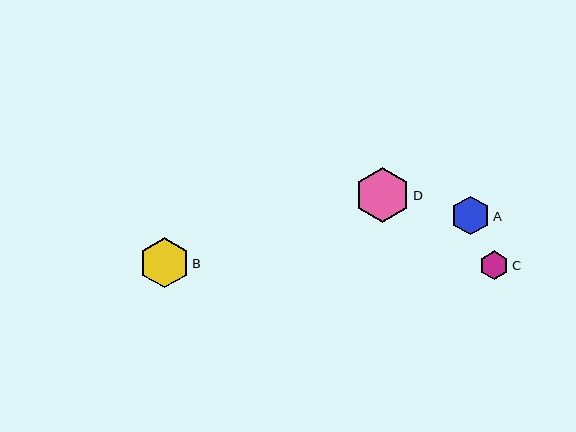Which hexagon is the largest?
Hexagon D is the largest with a size of approximately 55 pixels.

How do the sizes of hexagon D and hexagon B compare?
Hexagon D and hexagon B are approximately the same size.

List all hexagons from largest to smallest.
From largest to smallest: D, B, A, C.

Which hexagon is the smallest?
Hexagon C is the smallest with a size of approximately 29 pixels.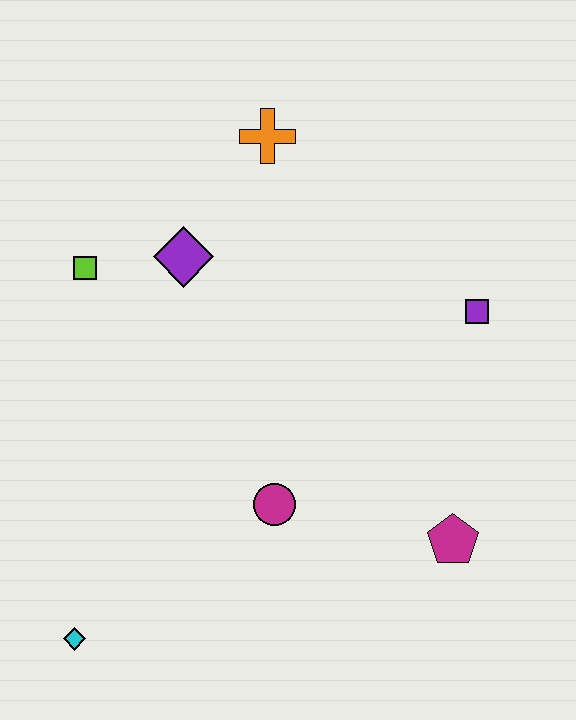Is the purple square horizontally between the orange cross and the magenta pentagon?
No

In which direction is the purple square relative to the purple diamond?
The purple square is to the right of the purple diamond.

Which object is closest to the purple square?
The magenta pentagon is closest to the purple square.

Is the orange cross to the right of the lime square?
Yes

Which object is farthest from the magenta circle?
The orange cross is farthest from the magenta circle.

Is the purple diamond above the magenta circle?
Yes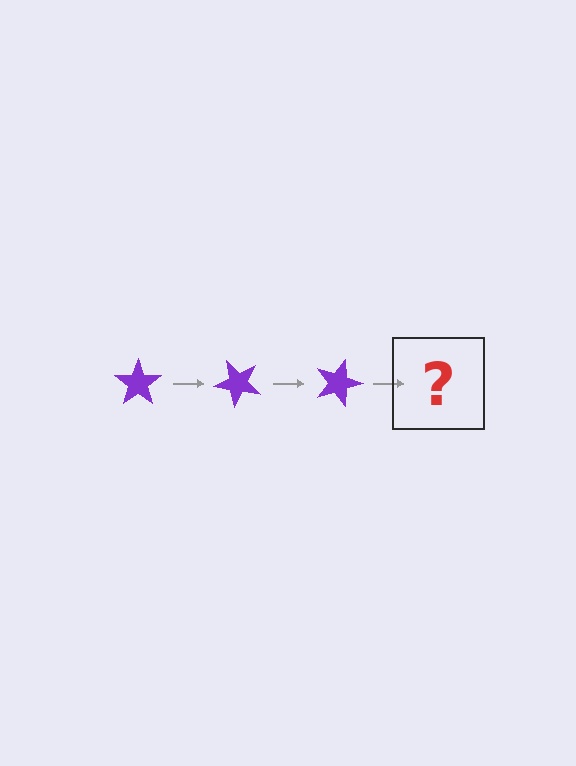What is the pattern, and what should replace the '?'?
The pattern is that the star rotates 45 degrees each step. The '?' should be a purple star rotated 135 degrees.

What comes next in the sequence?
The next element should be a purple star rotated 135 degrees.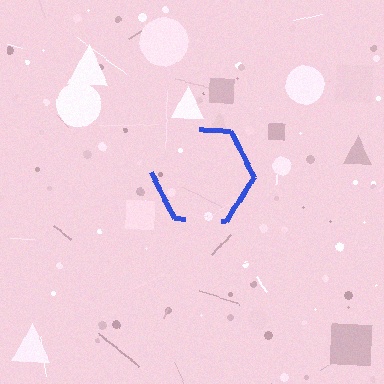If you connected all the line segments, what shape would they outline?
They would outline a hexagon.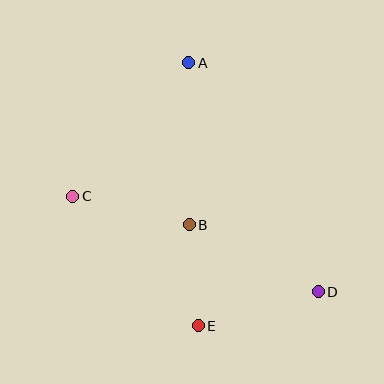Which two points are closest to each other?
Points B and E are closest to each other.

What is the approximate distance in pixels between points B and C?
The distance between B and C is approximately 120 pixels.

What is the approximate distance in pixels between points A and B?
The distance between A and B is approximately 162 pixels.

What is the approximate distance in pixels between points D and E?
The distance between D and E is approximately 125 pixels.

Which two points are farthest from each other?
Points C and D are farthest from each other.